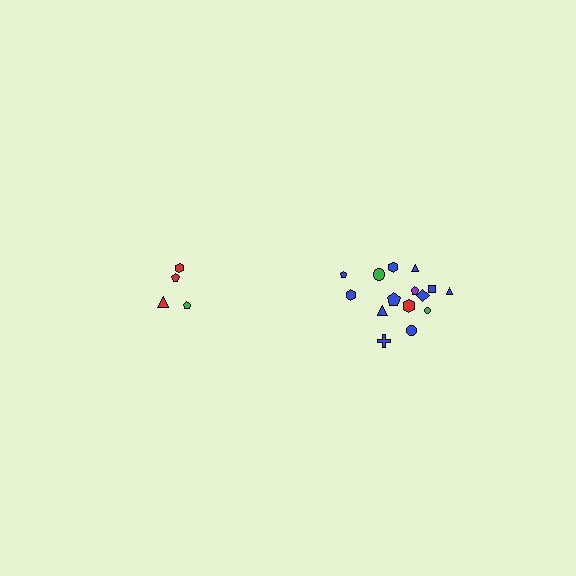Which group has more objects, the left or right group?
The right group.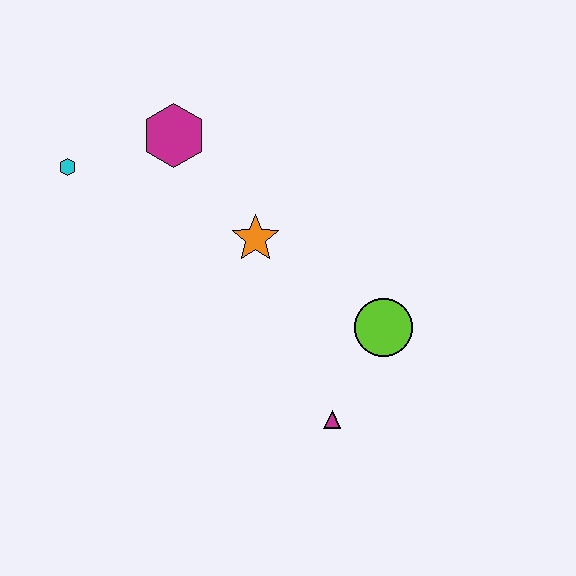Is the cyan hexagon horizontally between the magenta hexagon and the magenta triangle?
No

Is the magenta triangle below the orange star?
Yes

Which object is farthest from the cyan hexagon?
The magenta triangle is farthest from the cyan hexagon.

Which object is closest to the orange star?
The magenta hexagon is closest to the orange star.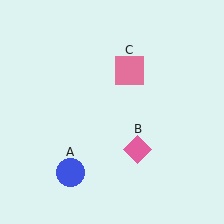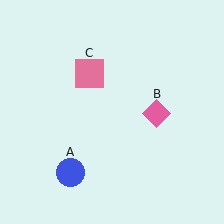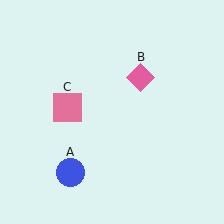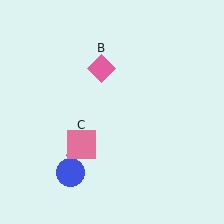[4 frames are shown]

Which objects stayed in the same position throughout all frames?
Blue circle (object A) remained stationary.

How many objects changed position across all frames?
2 objects changed position: pink diamond (object B), pink square (object C).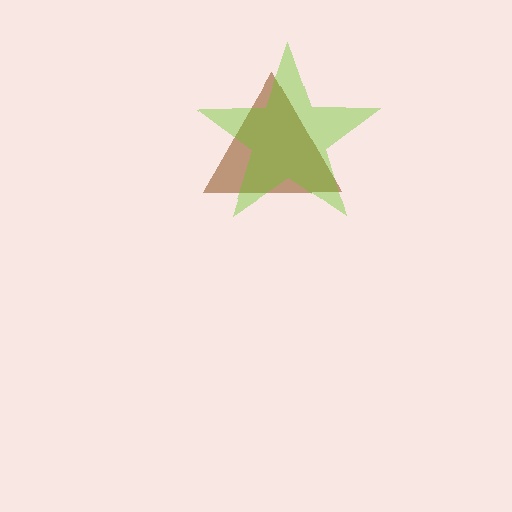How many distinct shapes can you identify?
There are 2 distinct shapes: a brown triangle, a lime star.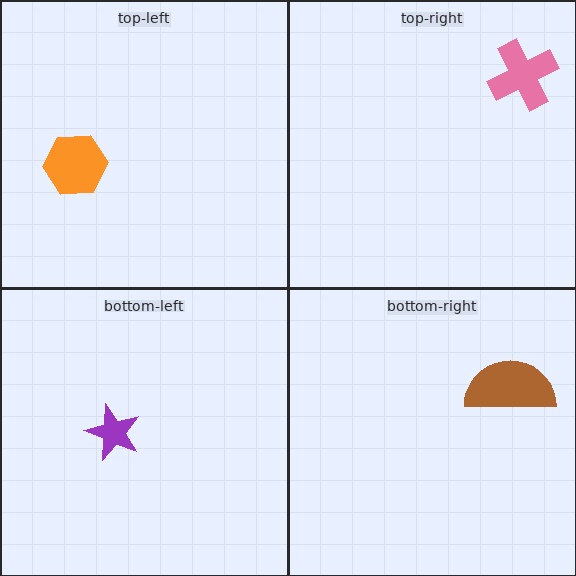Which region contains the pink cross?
The top-right region.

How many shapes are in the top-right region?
1.